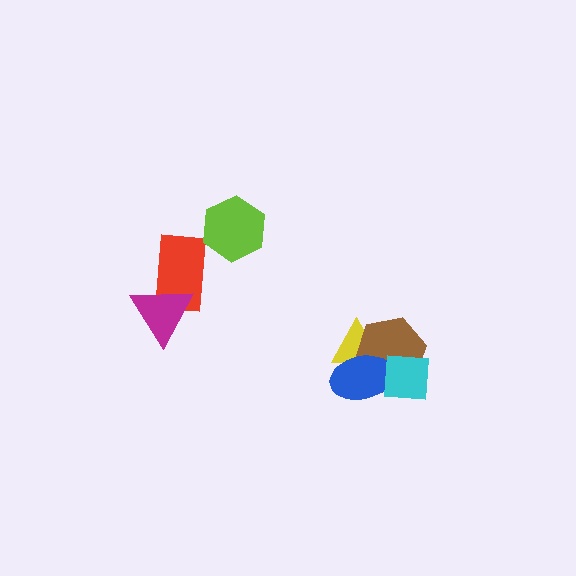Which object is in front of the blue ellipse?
The cyan square is in front of the blue ellipse.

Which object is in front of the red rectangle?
The magenta triangle is in front of the red rectangle.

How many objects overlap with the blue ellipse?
3 objects overlap with the blue ellipse.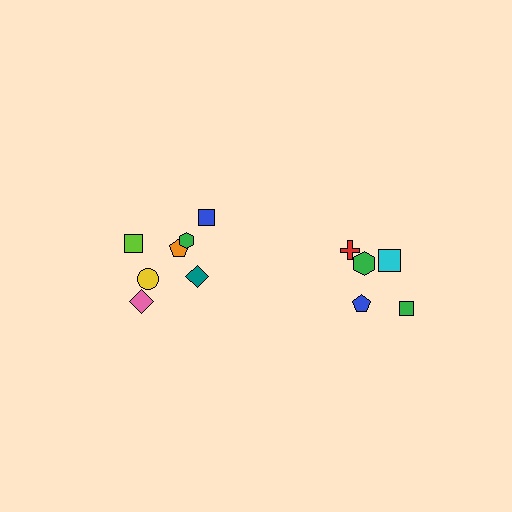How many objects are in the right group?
There are 5 objects.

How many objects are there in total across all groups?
There are 12 objects.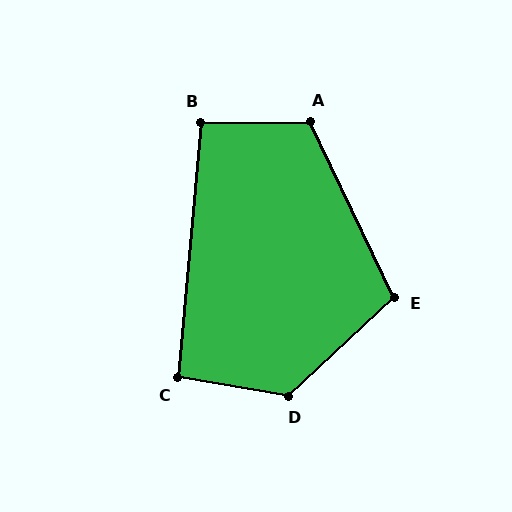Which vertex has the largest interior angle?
D, at approximately 127 degrees.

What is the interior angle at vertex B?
Approximately 95 degrees (obtuse).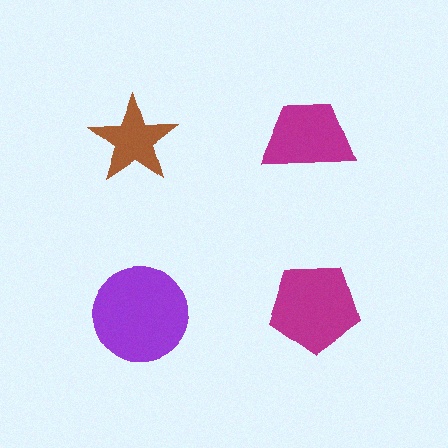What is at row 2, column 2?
A magenta pentagon.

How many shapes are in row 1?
2 shapes.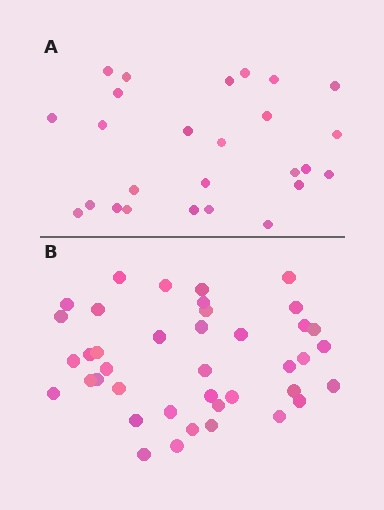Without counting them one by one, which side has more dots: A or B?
Region B (the bottom region) has more dots.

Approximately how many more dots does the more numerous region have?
Region B has approximately 15 more dots than region A.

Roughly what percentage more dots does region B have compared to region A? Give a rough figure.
About 55% more.